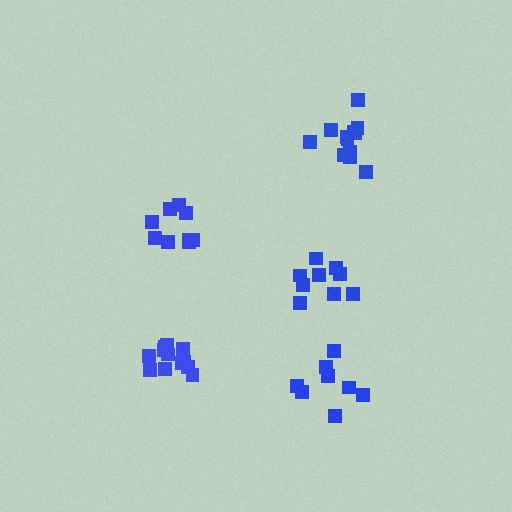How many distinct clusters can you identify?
There are 5 distinct clusters.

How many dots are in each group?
Group 1: 9 dots, Group 2: 9 dots, Group 3: 13 dots, Group 4: 12 dots, Group 5: 8 dots (51 total).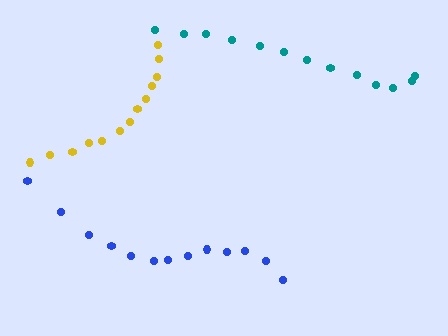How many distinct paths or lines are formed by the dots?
There are 3 distinct paths.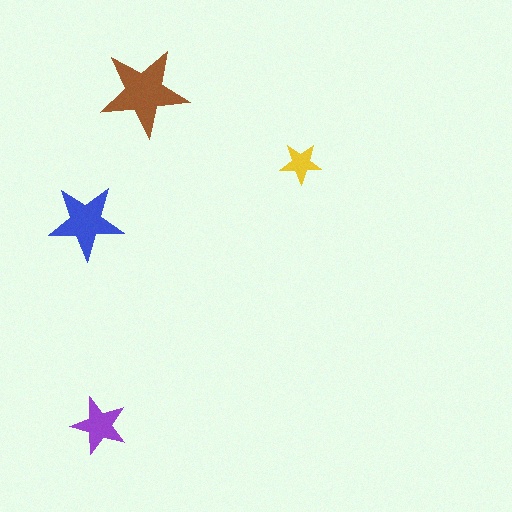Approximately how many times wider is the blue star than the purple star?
About 1.5 times wider.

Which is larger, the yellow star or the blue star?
The blue one.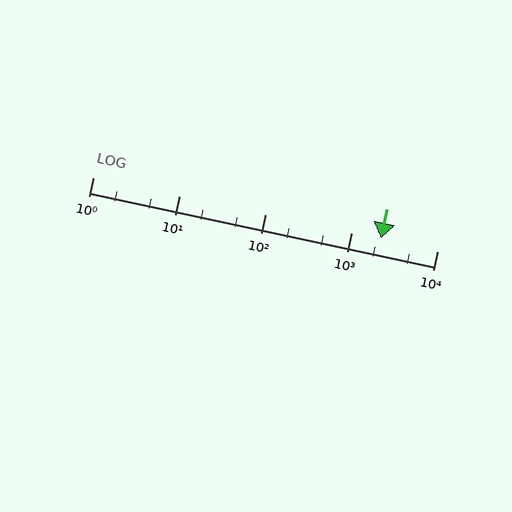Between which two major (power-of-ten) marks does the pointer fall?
The pointer is between 1000 and 10000.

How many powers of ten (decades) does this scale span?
The scale spans 4 decades, from 1 to 10000.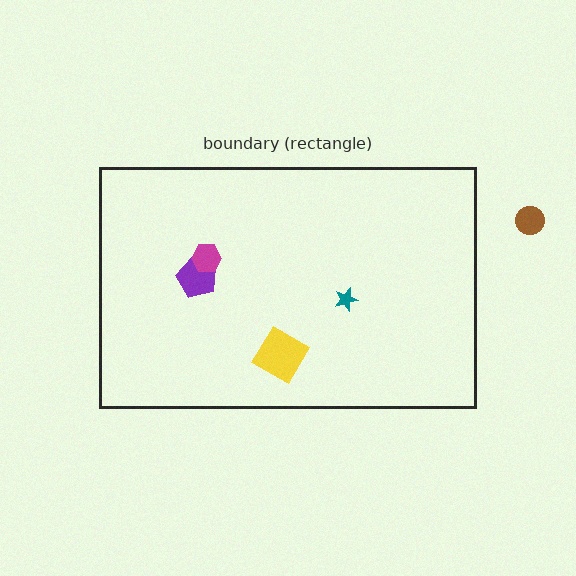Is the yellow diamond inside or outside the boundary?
Inside.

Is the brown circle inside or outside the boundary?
Outside.